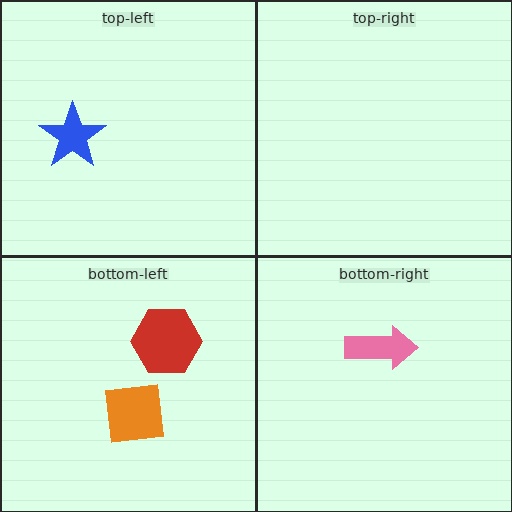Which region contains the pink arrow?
The bottom-right region.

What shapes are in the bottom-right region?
The pink arrow.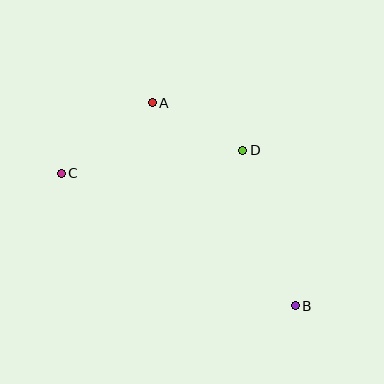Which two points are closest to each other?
Points A and D are closest to each other.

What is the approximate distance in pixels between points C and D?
The distance between C and D is approximately 183 pixels.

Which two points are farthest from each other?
Points B and C are farthest from each other.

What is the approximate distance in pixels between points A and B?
The distance between A and B is approximately 248 pixels.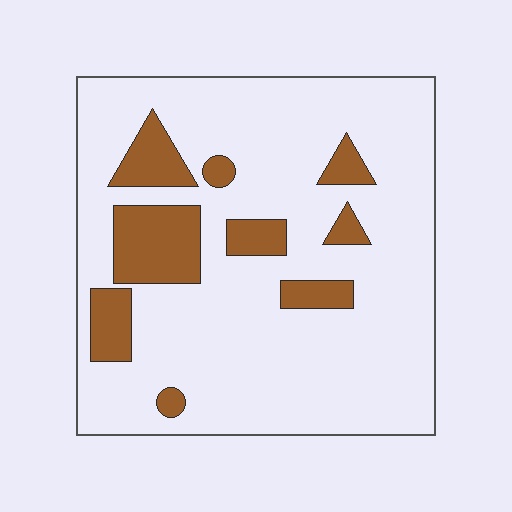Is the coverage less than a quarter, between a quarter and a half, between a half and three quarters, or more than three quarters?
Less than a quarter.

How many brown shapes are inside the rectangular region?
9.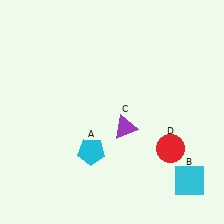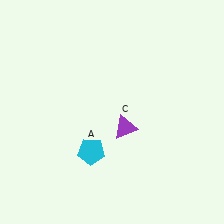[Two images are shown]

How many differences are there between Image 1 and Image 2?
There are 2 differences between the two images.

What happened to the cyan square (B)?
The cyan square (B) was removed in Image 2. It was in the bottom-right area of Image 1.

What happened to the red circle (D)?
The red circle (D) was removed in Image 2. It was in the bottom-right area of Image 1.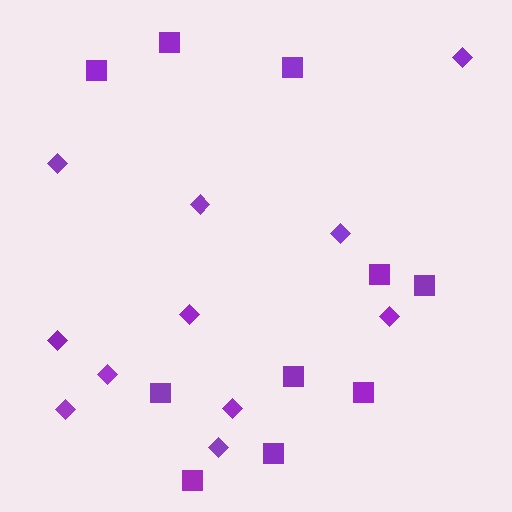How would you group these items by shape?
There are 2 groups: one group of diamonds (11) and one group of squares (10).